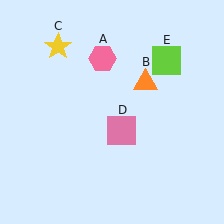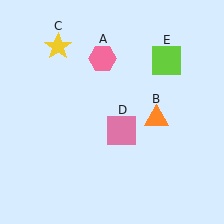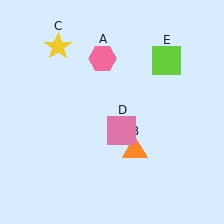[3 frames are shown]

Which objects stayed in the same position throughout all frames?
Pink hexagon (object A) and yellow star (object C) and pink square (object D) and lime square (object E) remained stationary.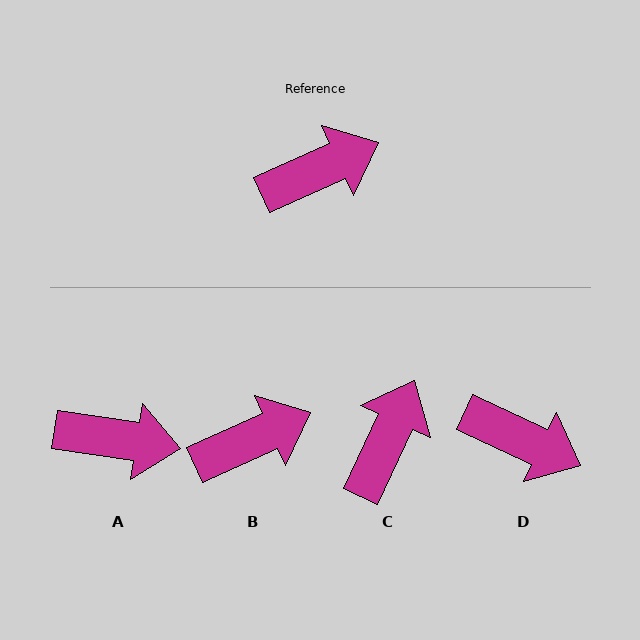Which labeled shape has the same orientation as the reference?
B.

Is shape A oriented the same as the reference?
No, it is off by about 33 degrees.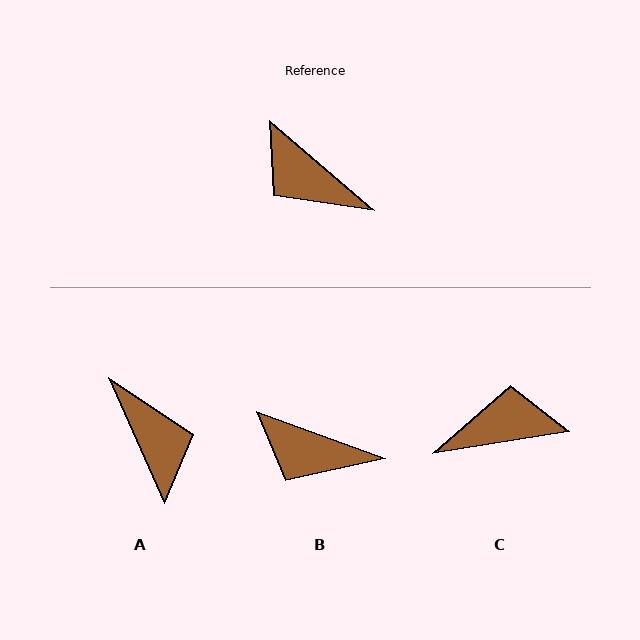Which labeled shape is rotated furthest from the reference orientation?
A, about 154 degrees away.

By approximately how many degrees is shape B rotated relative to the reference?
Approximately 20 degrees counter-clockwise.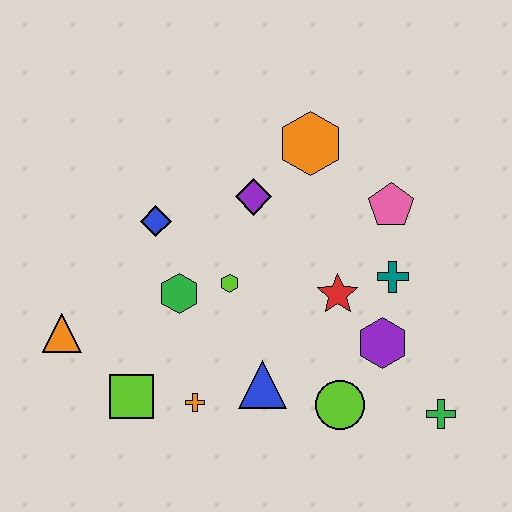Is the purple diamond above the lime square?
Yes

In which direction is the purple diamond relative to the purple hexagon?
The purple diamond is above the purple hexagon.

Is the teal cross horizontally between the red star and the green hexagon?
No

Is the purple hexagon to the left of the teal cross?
Yes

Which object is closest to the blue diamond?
The green hexagon is closest to the blue diamond.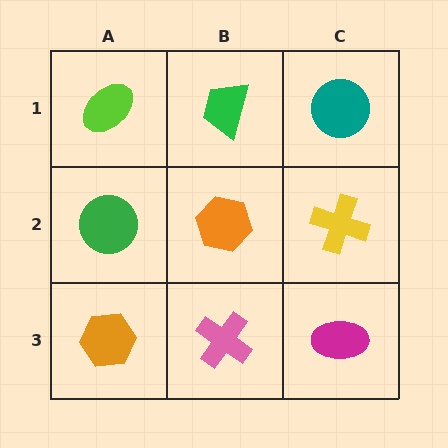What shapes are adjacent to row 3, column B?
An orange hexagon (row 2, column B), an orange hexagon (row 3, column A), a magenta ellipse (row 3, column C).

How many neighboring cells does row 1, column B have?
3.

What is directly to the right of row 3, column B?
A magenta ellipse.